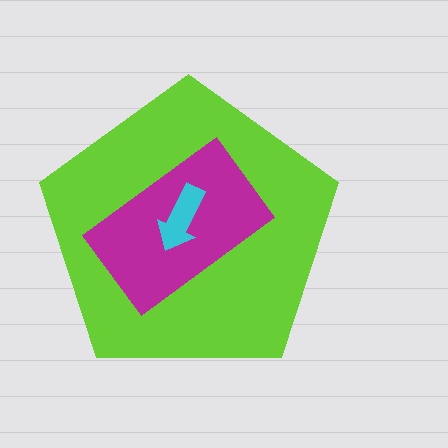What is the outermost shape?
The lime pentagon.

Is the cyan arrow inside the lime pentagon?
Yes.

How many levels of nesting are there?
3.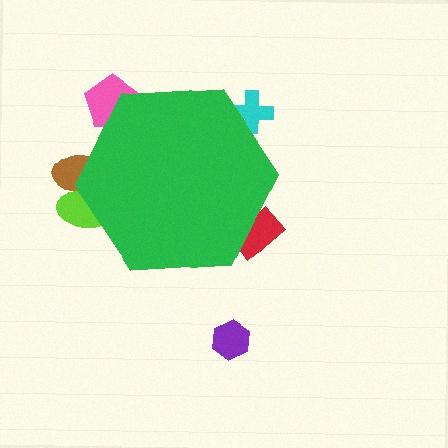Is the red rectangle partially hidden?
Yes, the red rectangle is partially hidden behind the green hexagon.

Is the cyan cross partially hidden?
Yes, the cyan cross is partially hidden behind the green hexagon.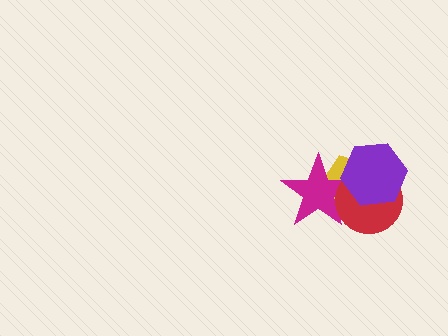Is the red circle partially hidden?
Yes, it is partially covered by another shape.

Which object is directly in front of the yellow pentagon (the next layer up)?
The magenta star is directly in front of the yellow pentagon.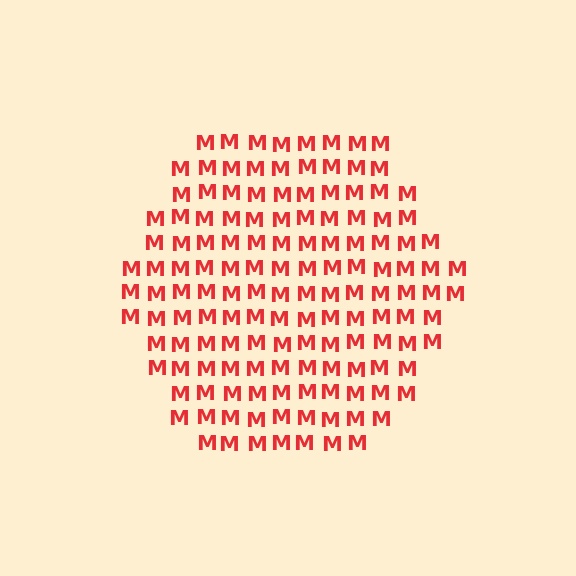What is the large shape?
The large shape is a hexagon.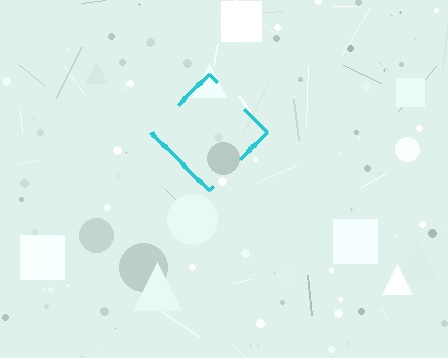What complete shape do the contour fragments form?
The contour fragments form a diamond.